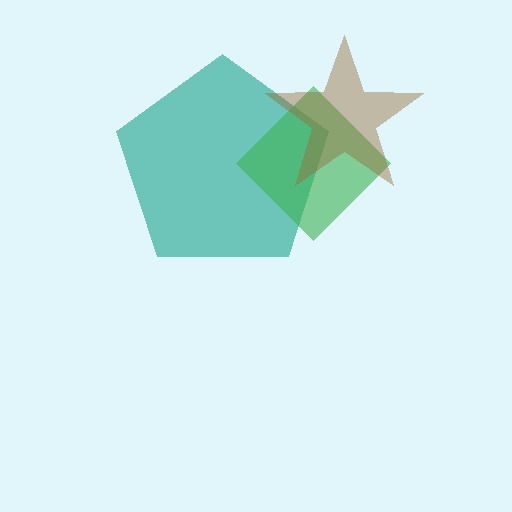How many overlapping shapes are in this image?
There are 3 overlapping shapes in the image.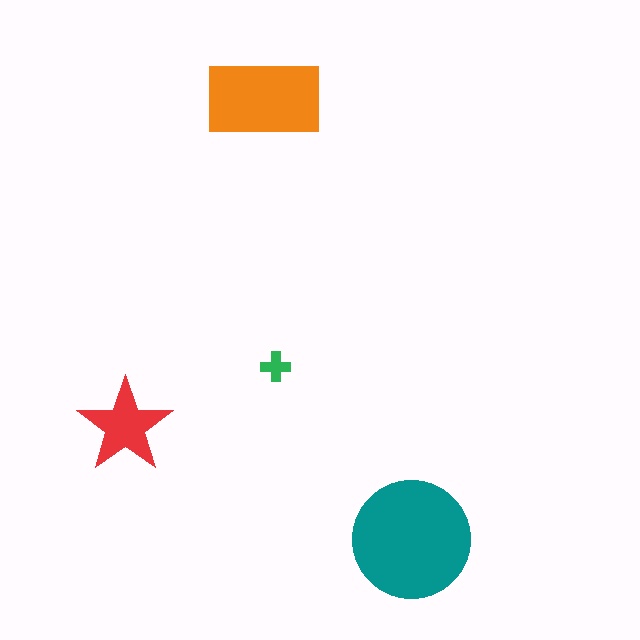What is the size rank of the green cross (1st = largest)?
4th.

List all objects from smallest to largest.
The green cross, the red star, the orange rectangle, the teal circle.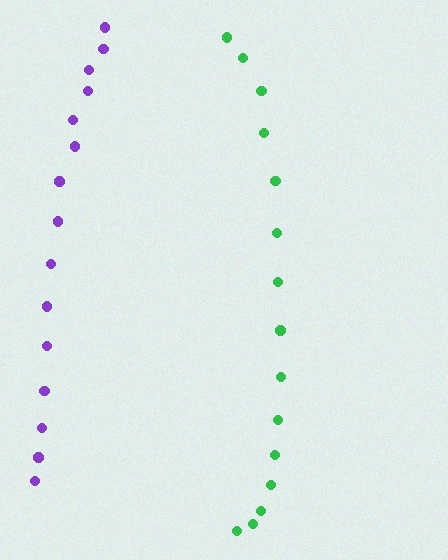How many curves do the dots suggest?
There are 2 distinct paths.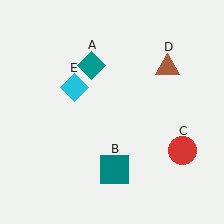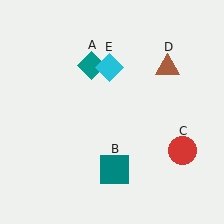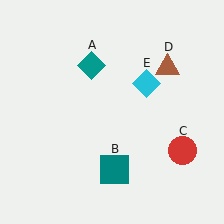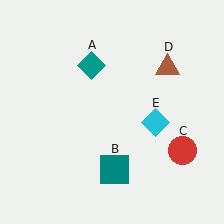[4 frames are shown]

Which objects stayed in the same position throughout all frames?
Teal diamond (object A) and teal square (object B) and red circle (object C) and brown triangle (object D) remained stationary.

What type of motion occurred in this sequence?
The cyan diamond (object E) rotated clockwise around the center of the scene.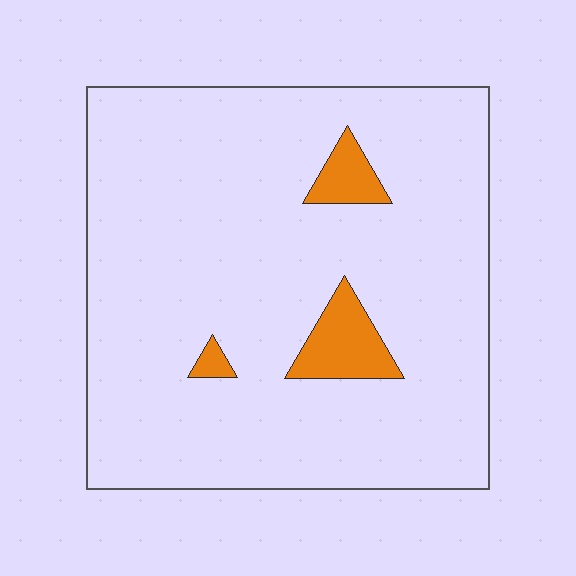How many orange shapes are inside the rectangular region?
3.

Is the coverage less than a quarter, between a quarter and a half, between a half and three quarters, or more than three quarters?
Less than a quarter.